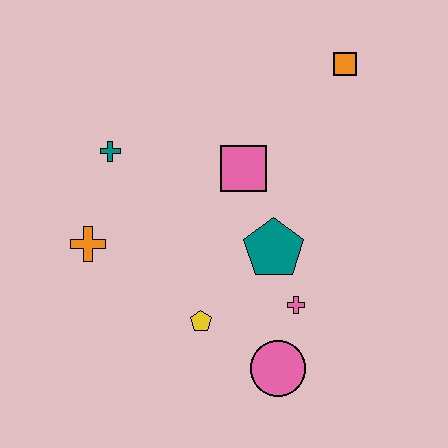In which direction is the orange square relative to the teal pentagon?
The orange square is above the teal pentagon.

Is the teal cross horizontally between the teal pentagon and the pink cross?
No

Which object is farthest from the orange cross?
The orange square is farthest from the orange cross.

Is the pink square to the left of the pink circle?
Yes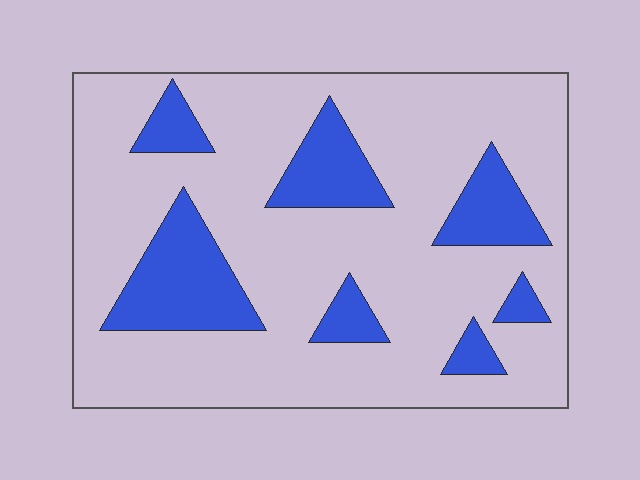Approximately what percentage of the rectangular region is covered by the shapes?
Approximately 20%.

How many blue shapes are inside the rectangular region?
7.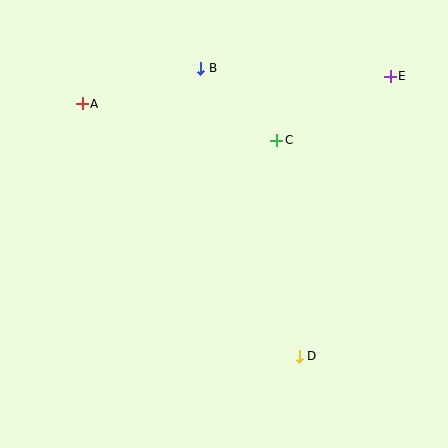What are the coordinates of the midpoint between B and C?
The midpoint between B and C is at (239, 104).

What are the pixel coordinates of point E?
Point E is at (390, 76).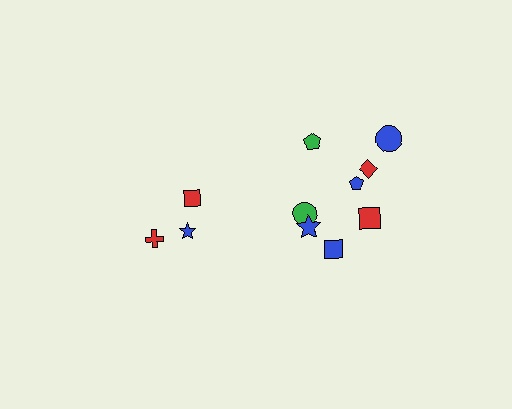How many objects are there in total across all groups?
There are 11 objects.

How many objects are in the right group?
There are 8 objects.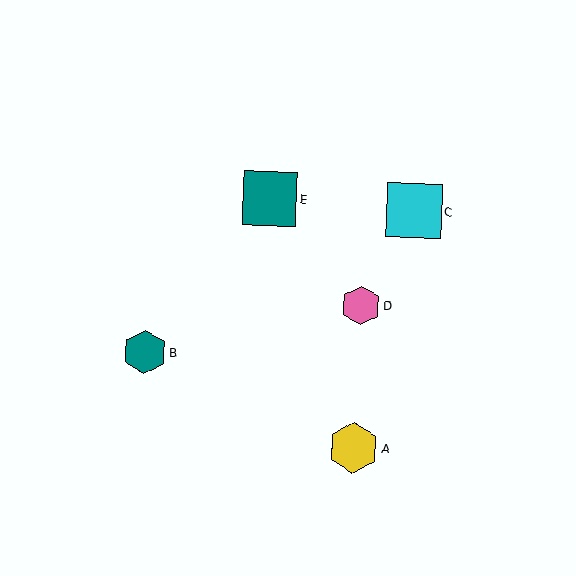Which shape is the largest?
The cyan square (labeled C) is the largest.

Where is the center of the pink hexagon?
The center of the pink hexagon is at (361, 305).